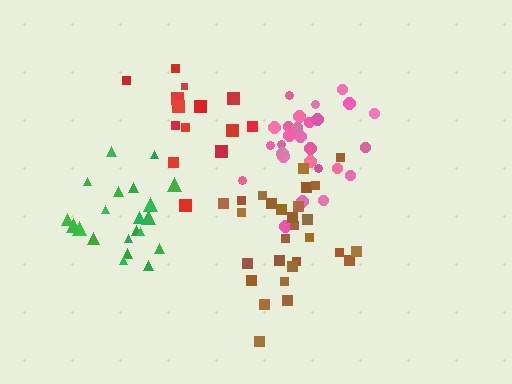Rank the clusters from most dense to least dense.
green, brown, red, pink.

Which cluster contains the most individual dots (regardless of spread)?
Brown (28).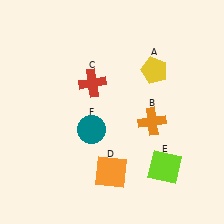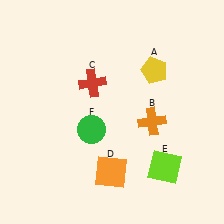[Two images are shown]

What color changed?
The circle (F) changed from teal in Image 1 to green in Image 2.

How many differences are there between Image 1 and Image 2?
There is 1 difference between the two images.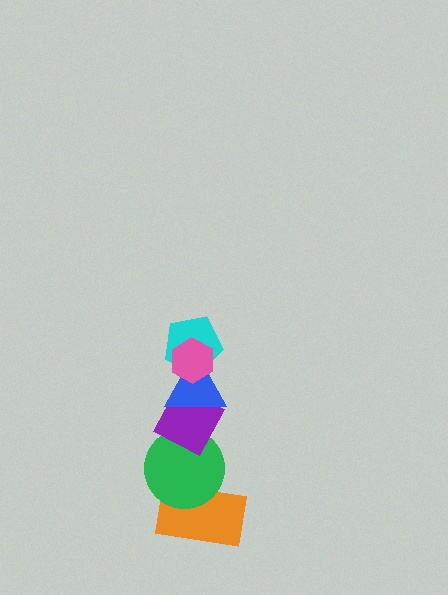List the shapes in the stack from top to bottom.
From top to bottom: the pink hexagon, the cyan pentagon, the blue triangle, the purple diamond, the green circle, the orange rectangle.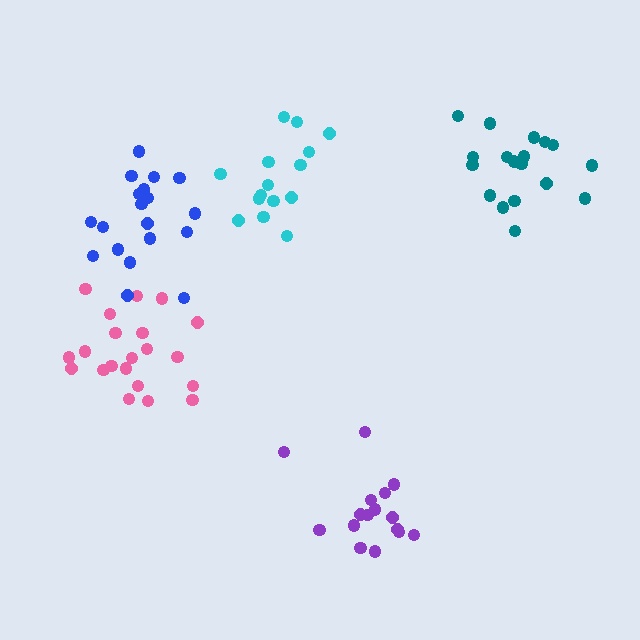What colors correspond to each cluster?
The clusters are colored: pink, blue, cyan, purple, teal.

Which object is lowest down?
The purple cluster is bottommost.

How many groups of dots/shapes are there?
There are 5 groups.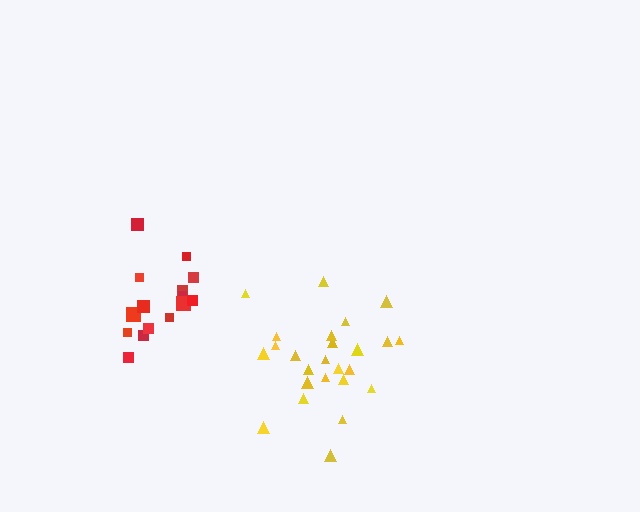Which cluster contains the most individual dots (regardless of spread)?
Yellow (25).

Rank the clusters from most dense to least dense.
red, yellow.